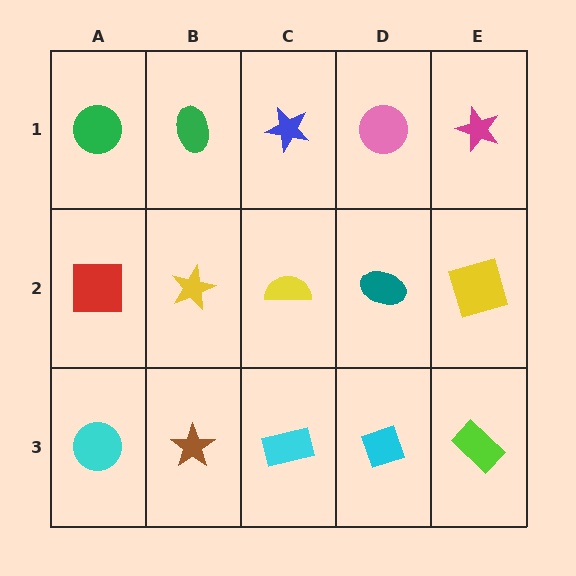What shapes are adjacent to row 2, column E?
A magenta star (row 1, column E), a lime rectangle (row 3, column E), a teal ellipse (row 2, column D).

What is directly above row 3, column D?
A teal ellipse.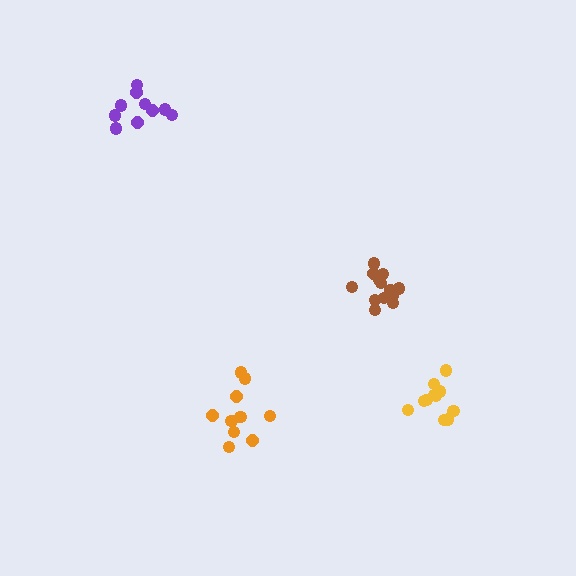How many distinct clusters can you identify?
There are 4 distinct clusters.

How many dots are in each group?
Group 1: 10 dots, Group 2: 11 dots, Group 3: 10 dots, Group 4: 13 dots (44 total).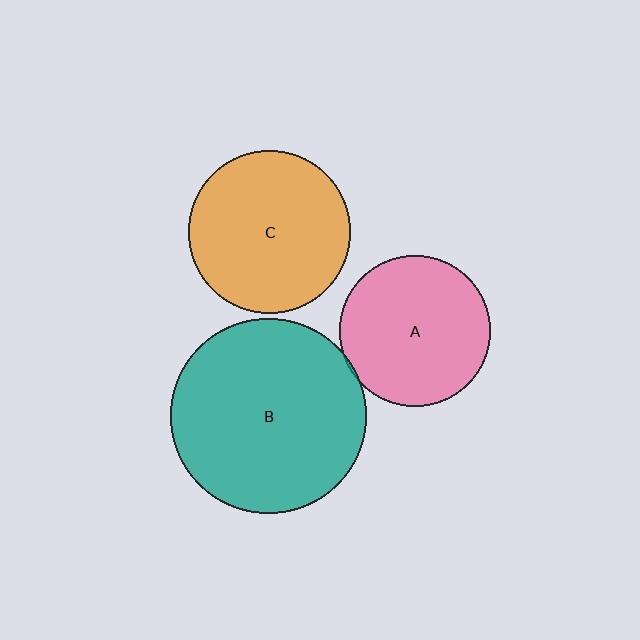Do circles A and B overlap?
Yes.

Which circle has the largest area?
Circle B (teal).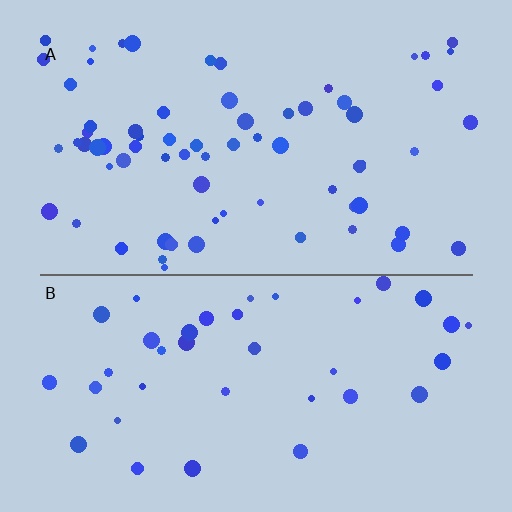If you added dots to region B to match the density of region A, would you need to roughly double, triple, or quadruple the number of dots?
Approximately double.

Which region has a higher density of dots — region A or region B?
A (the top).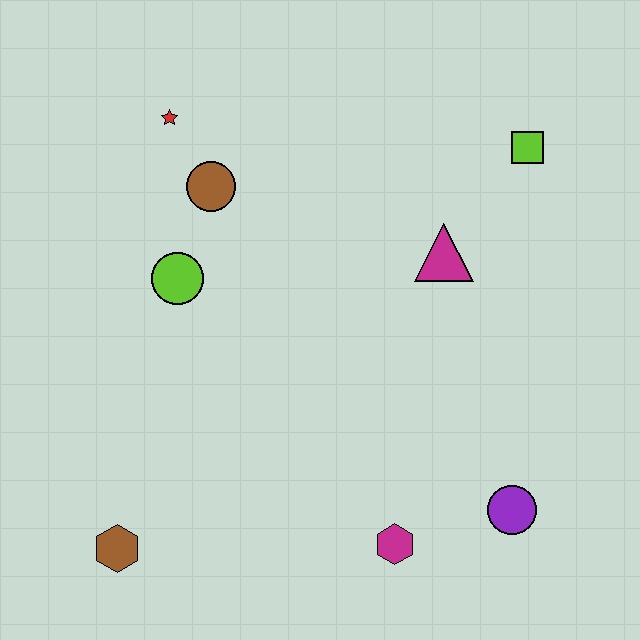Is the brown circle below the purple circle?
No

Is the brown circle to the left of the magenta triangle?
Yes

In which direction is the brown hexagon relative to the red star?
The brown hexagon is below the red star.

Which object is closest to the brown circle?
The red star is closest to the brown circle.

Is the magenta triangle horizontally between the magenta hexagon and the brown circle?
No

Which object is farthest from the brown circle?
The purple circle is farthest from the brown circle.